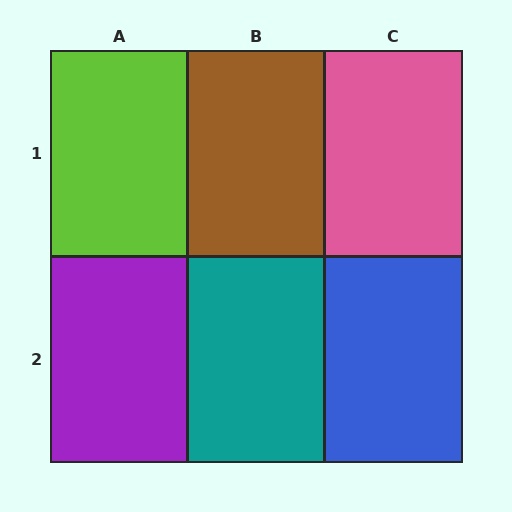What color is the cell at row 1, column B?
Brown.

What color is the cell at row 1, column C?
Pink.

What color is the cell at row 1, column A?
Lime.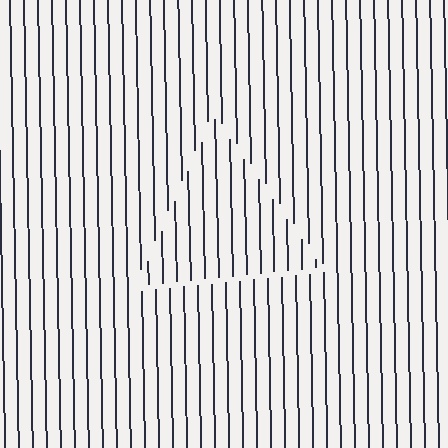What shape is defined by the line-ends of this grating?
An illusory triangle. The interior of the shape contains the same grating, shifted by half a period — the contour is defined by the phase discontinuity where line-ends from the inner and outer gratings abut.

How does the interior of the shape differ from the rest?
The interior of the shape contains the same grating, shifted by half a period — the contour is defined by the phase discontinuity where line-ends from the inner and outer gratings abut.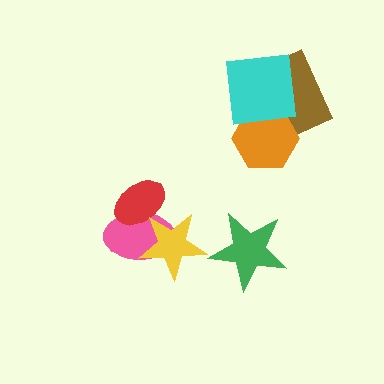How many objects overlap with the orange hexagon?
2 objects overlap with the orange hexagon.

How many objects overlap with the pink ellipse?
2 objects overlap with the pink ellipse.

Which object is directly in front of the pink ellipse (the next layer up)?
The red ellipse is directly in front of the pink ellipse.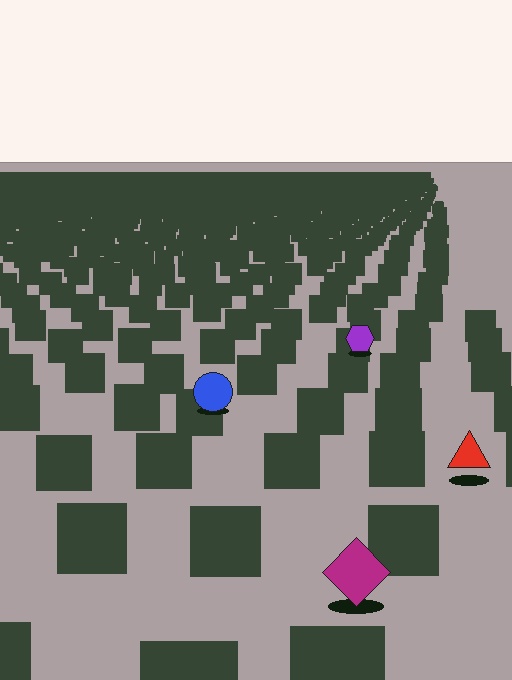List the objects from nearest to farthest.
From nearest to farthest: the magenta diamond, the red triangle, the blue circle, the purple hexagon.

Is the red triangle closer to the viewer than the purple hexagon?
Yes. The red triangle is closer — you can tell from the texture gradient: the ground texture is coarser near it.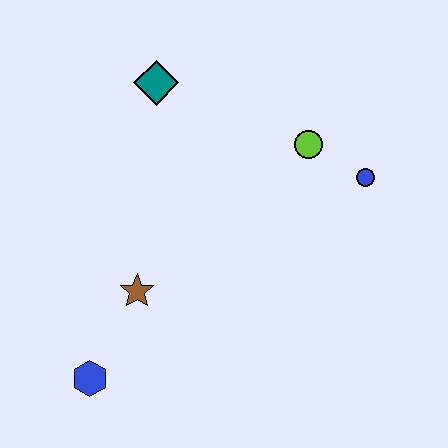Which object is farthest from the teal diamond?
The blue hexagon is farthest from the teal diamond.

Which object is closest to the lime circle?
The blue circle is closest to the lime circle.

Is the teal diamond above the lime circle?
Yes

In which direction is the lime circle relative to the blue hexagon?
The lime circle is above the blue hexagon.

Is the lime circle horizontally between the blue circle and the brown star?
Yes